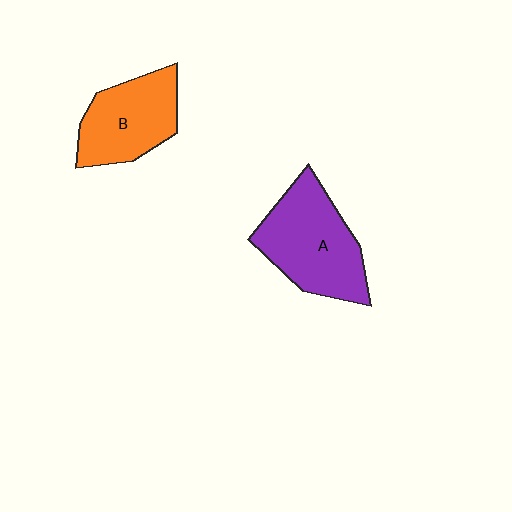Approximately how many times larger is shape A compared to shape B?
Approximately 1.2 times.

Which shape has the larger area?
Shape A (purple).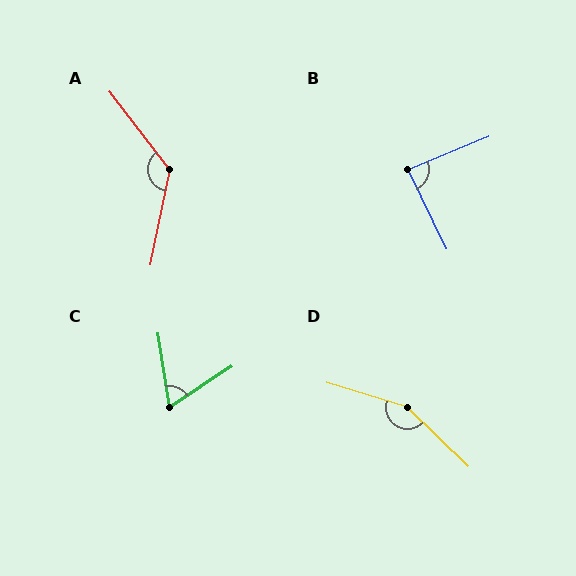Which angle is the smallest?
C, at approximately 65 degrees.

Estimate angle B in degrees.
Approximately 87 degrees.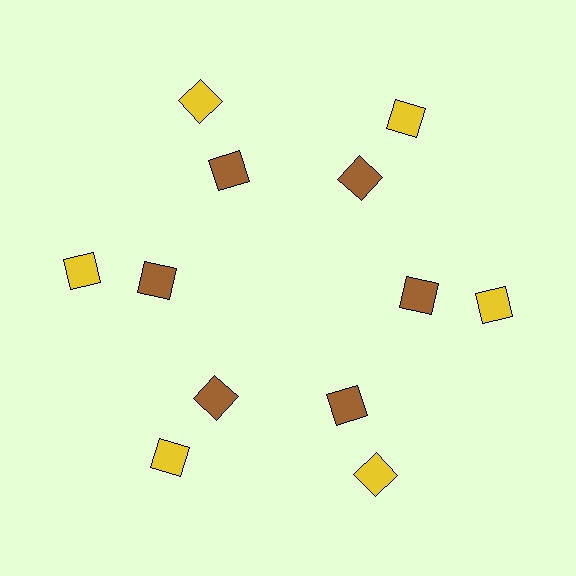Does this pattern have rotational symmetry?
Yes, this pattern has 6-fold rotational symmetry. It looks the same after rotating 60 degrees around the center.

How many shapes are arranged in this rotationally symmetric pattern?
There are 12 shapes, arranged in 6 groups of 2.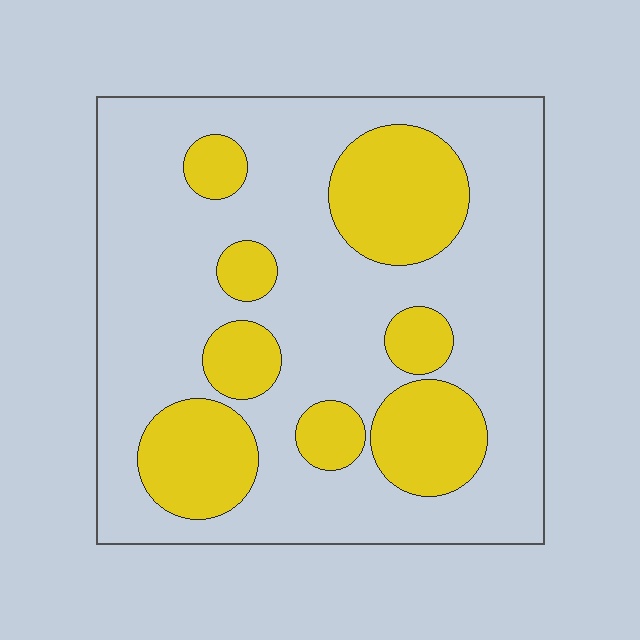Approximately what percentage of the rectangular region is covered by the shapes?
Approximately 30%.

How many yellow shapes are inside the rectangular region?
8.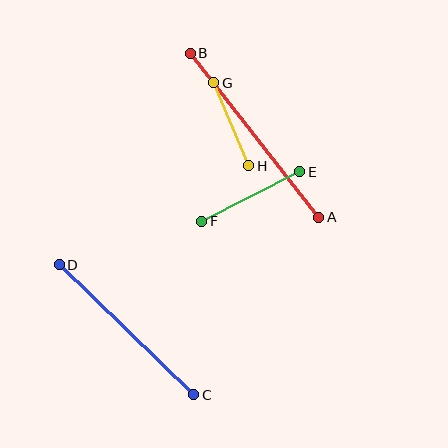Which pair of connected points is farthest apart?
Points A and B are farthest apart.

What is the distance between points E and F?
The distance is approximately 110 pixels.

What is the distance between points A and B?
The distance is approximately 208 pixels.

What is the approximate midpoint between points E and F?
The midpoint is at approximately (251, 196) pixels.